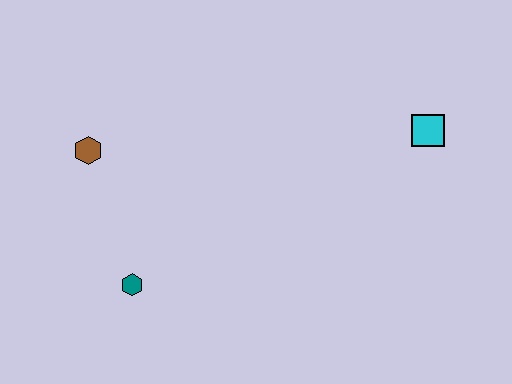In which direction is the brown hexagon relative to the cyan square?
The brown hexagon is to the left of the cyan square.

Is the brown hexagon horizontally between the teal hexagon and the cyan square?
No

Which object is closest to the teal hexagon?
The brown hexagon is closest to the teal hexagon.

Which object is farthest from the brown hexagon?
The cyan square is farthest from the brown hexagon.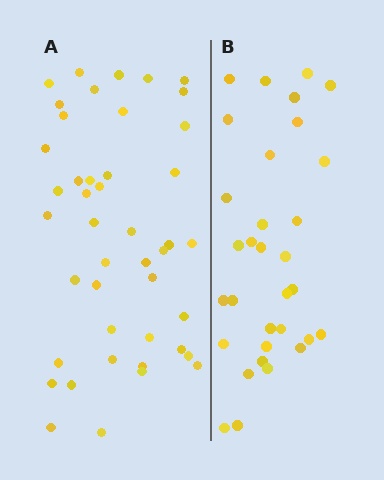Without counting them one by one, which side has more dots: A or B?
Region A (the left region) has more dots.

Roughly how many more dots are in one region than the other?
Region A has roughly 12 or so more dots than region B.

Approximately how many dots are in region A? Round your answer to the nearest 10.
About 40 dots. (The exact count is 44, which rounds to 40.)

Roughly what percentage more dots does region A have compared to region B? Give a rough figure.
About 40% more.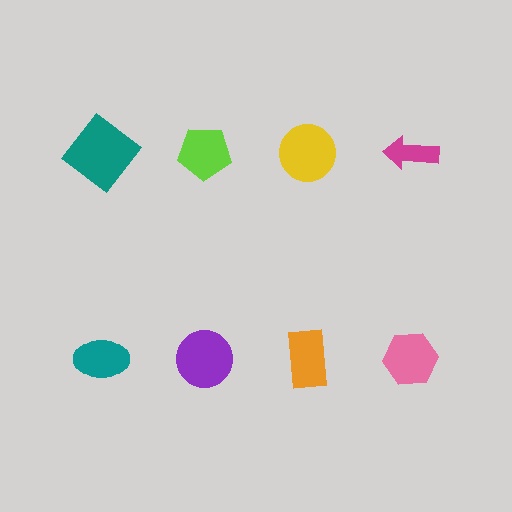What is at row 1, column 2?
A lime pentagon.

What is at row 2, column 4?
A pink hexagon.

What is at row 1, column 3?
A yellow circle.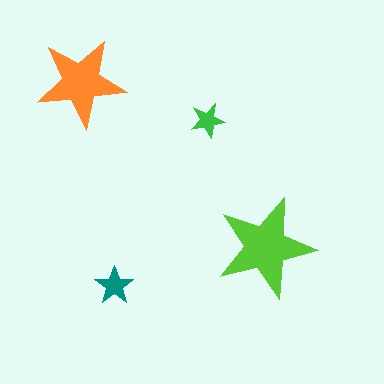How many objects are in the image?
There are 4 objects in the image.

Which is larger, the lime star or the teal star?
The lime one.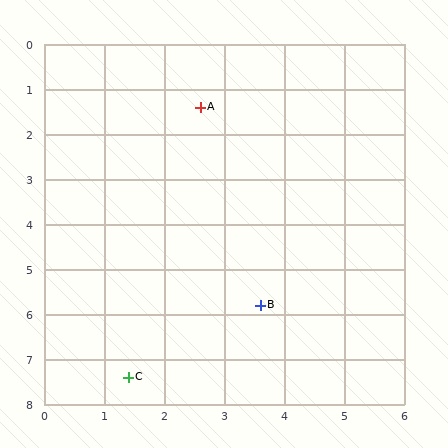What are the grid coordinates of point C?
Point C is at approximately (1.4, 7.4).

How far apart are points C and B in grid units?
Points C and B are about 2.7 grid units apart.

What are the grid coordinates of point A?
Point A is at approximately (2.6, 1.4).